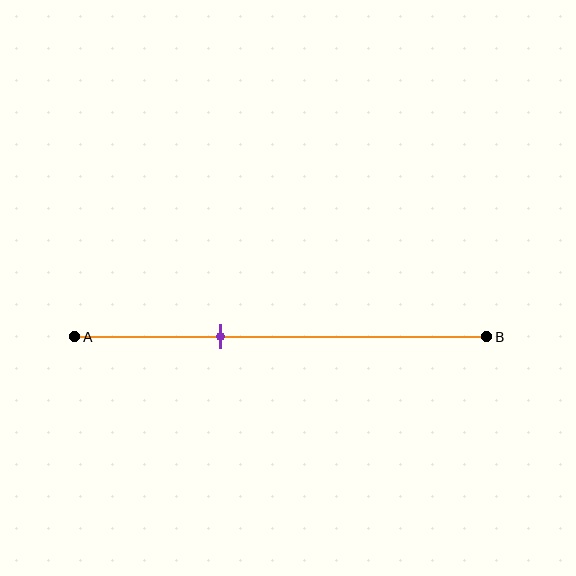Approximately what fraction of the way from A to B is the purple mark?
The purple mark is approximately 35% of the way from A to B.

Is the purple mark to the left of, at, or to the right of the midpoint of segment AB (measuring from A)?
The purple mark is to the left of the midpoint of segment AB.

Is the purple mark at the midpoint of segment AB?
No, the mark is at about 35% from A, not at the 50% midpoint.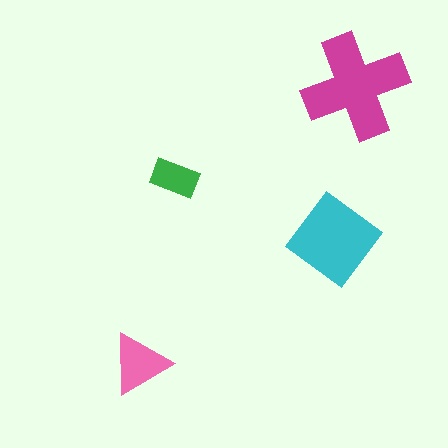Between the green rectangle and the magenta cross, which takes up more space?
The magenta cross.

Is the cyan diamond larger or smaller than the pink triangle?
Larger.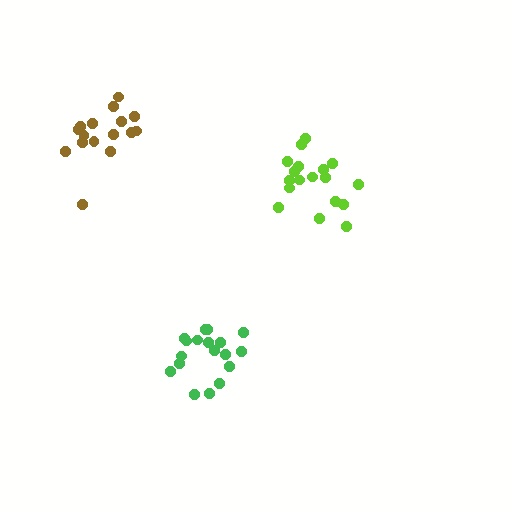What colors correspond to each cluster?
The clusters are colored: brown, lime, green.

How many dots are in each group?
Group 1: 16 dots, Group 2: 18 dots, Group 3: 18 dots (52 total).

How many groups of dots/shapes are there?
There are 3 groups.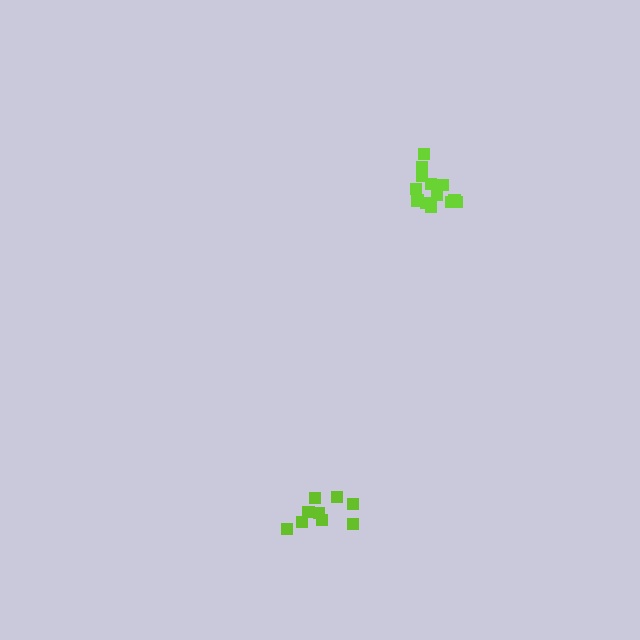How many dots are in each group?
Group 1: 14 dots, Group 2: 9 dots (23 total).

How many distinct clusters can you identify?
There are 2 distinct clusters.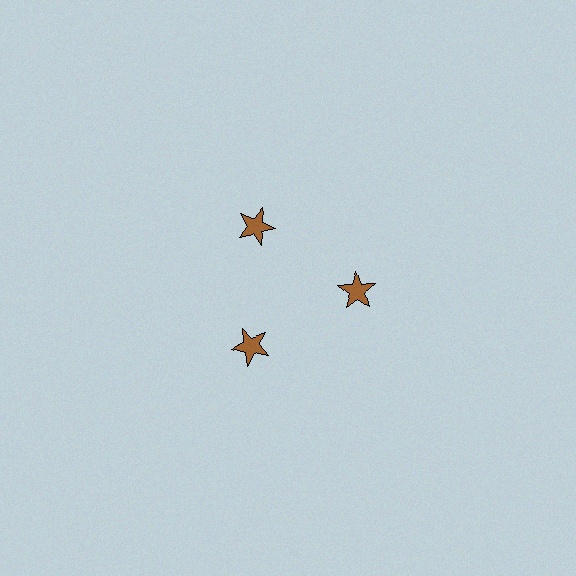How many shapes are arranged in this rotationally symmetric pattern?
There are 3 shapes, arranged in 3 groups of 1.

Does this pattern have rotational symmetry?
Yes, this pattern has 3-fold rotational symmetry. It looks the same after rotating 120 degrees around the center.